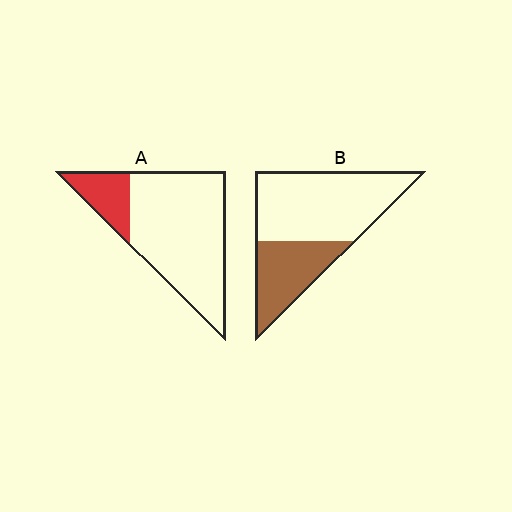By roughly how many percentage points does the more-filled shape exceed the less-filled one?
By roughly 15 percentage points (B over A).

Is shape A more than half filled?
No.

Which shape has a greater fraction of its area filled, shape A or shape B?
Shape B.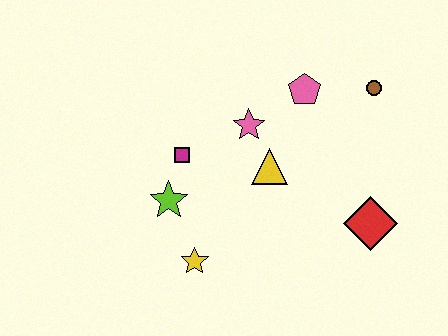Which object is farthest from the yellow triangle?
The brown circle is farthest from the yellow triangle.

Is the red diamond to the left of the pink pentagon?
No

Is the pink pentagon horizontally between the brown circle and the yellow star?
Yes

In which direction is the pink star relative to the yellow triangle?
The pink star is above the yellow triangle.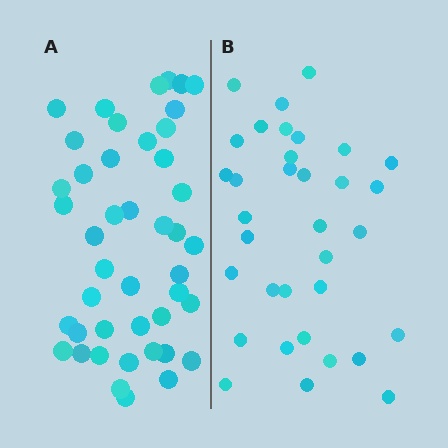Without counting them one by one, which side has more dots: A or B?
Region A (the left region) has more dots.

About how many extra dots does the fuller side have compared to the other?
Region A has roughly 10 or so more dots than region B.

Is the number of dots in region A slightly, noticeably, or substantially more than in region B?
Region A has noticeably more, but not dramatically so. The ratio is roughly 1.3 to 1.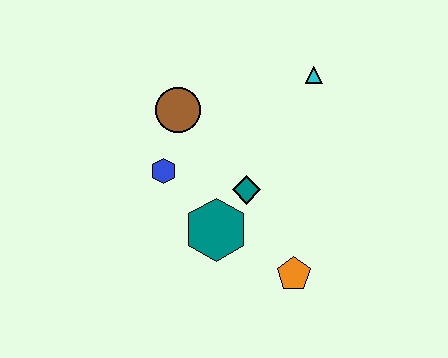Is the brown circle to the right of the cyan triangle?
No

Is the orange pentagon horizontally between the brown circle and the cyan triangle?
Yes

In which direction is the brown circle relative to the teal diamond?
The brown circle is above the teal diamond.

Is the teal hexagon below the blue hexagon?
Yes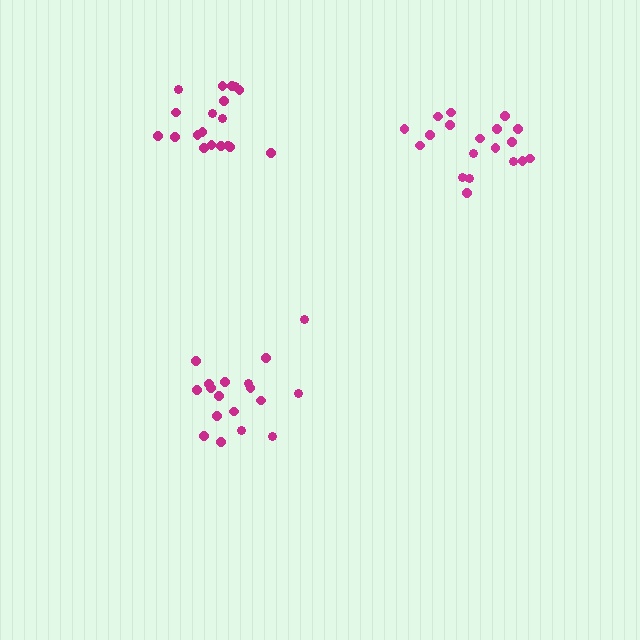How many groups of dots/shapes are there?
There are 3 groups.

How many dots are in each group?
Group 1: 18 dots, Group 2: 20 dots, Group 3: 19 dots (57 total).